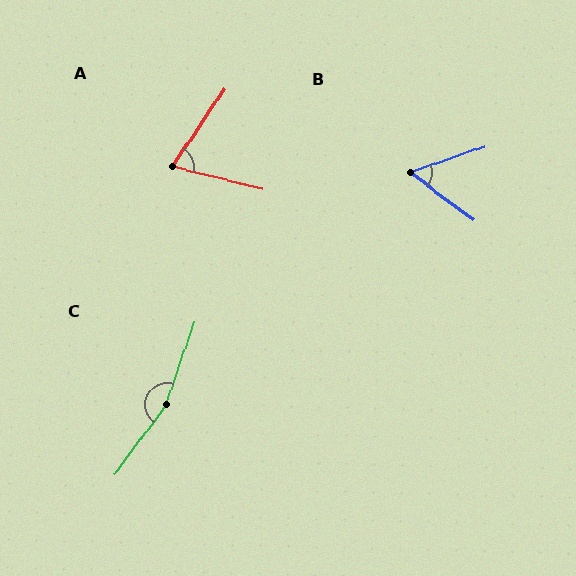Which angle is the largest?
C, at approximately 162 degrees.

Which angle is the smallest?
B, at approximately 56 degrees.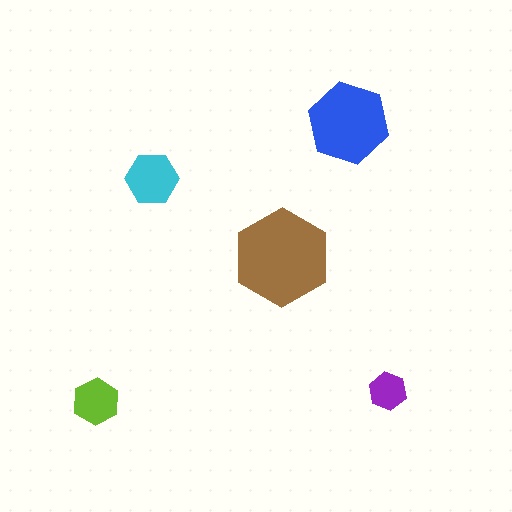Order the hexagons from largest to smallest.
the brown one, the blue one, the cyan one, the lime one, the purple one.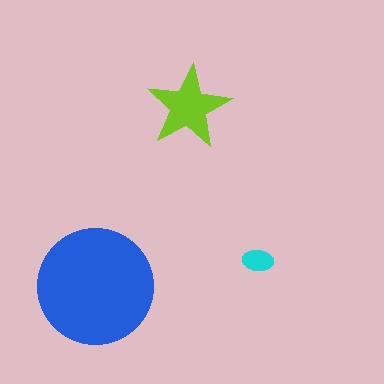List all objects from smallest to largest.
The cyan ellipse, the lime star, the blue circle.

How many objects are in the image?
There are 3 objects in the image.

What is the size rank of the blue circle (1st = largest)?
1st.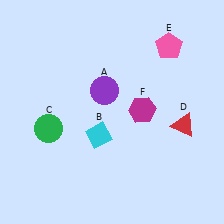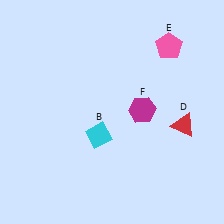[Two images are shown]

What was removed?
The green circle (C), the purple circle (A) were removed in Image 2.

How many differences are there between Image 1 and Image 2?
There are 2 differences between the two images.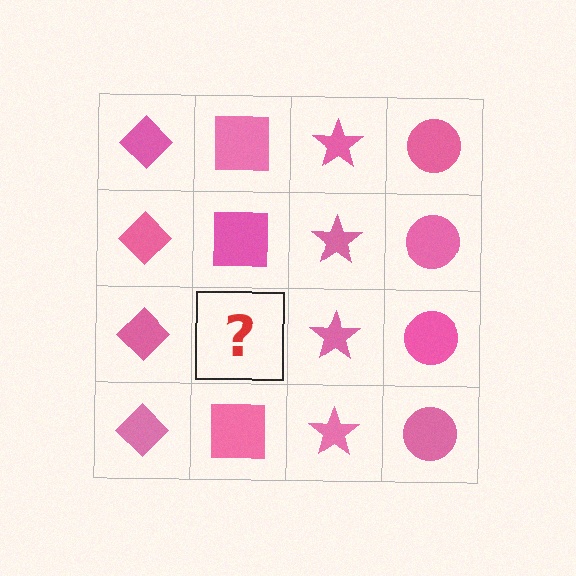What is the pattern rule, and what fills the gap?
The rule is that each column has a consistent shape. The gap should be filled with a pink square.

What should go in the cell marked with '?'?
The missing cell should contain a pink square.